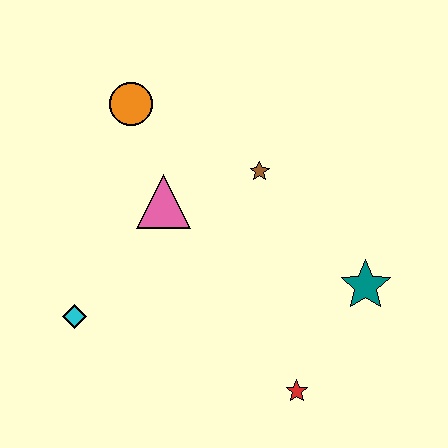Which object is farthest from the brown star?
The cyan diamond is farthest from the brown star.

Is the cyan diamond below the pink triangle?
Yes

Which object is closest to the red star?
The teal star is closest to the red star.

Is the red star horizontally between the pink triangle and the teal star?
Yes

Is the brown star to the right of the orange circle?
Yes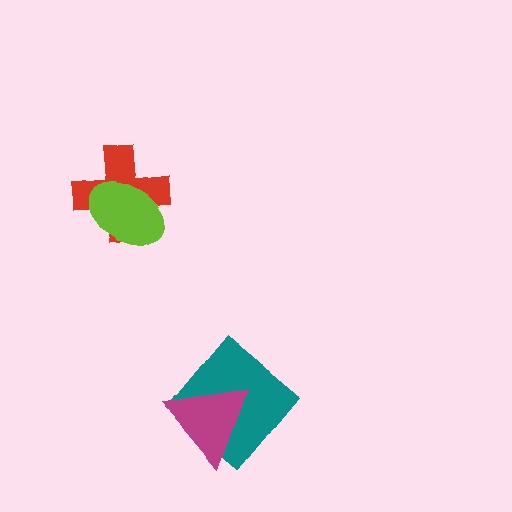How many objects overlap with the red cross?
1 object overlaps with the red cross.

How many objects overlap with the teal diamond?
1 object overlaps with the teal diamond.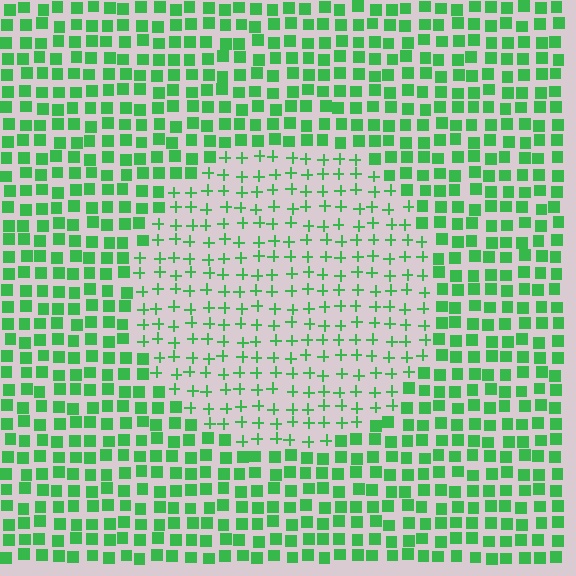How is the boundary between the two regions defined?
The boundary is defined by a change in element shape: plus signs inside vs. squares outside. All elements share the same color and spacing.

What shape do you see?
I see a circle.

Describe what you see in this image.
The image is filled with small green elements arranged in a uniform grid. A circle-shaped region contains plus signs, while the surrounding area contains squares. The boundary is defined purely by the change in element shape.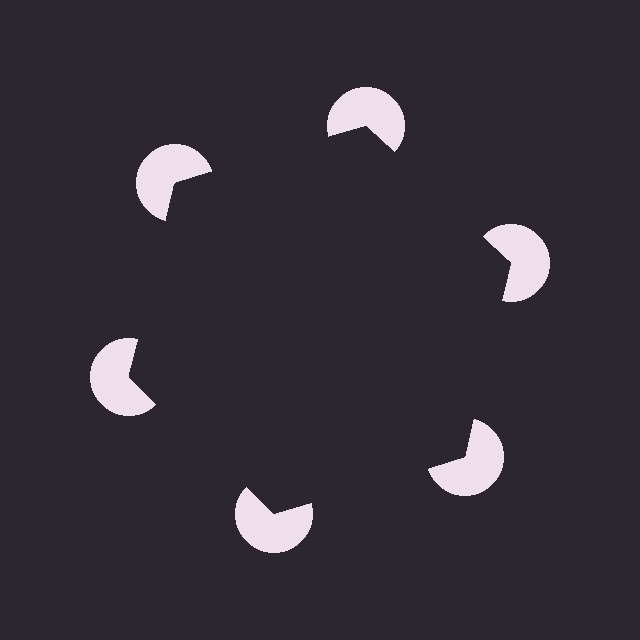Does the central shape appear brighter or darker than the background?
It typically appears slightly darker than the background, even though no actual brightness change is drawn.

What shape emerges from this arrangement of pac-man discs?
An illusory hexagon — its edges are inferred from the aligned wedge cuts in the pac-man discs, not physically drawn.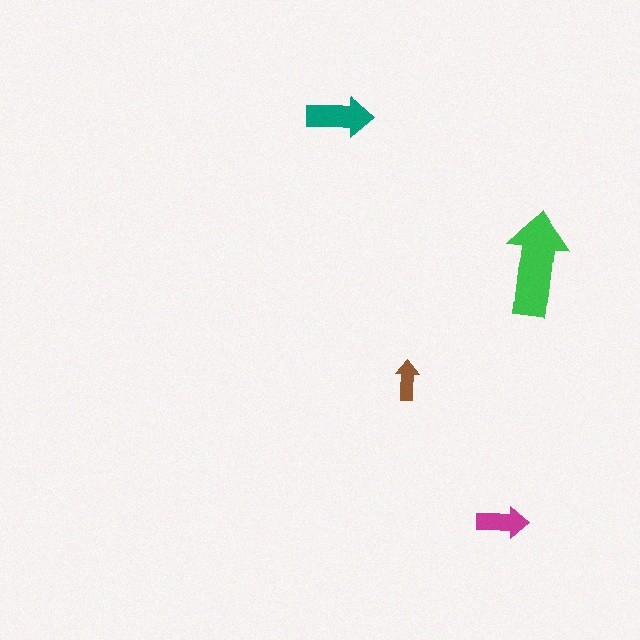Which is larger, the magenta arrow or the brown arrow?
The magenta one.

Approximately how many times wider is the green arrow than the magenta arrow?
About 2 times wider.